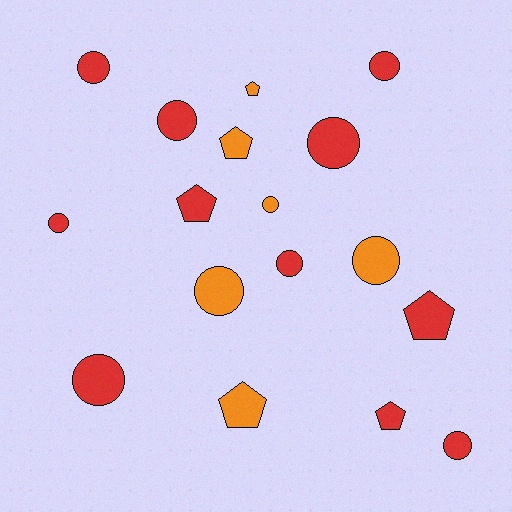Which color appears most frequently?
Red, with 11 objects.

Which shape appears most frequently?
Circle, with 11 objects.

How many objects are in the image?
There are 17 objects.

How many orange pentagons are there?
There are 3 orange pentagons.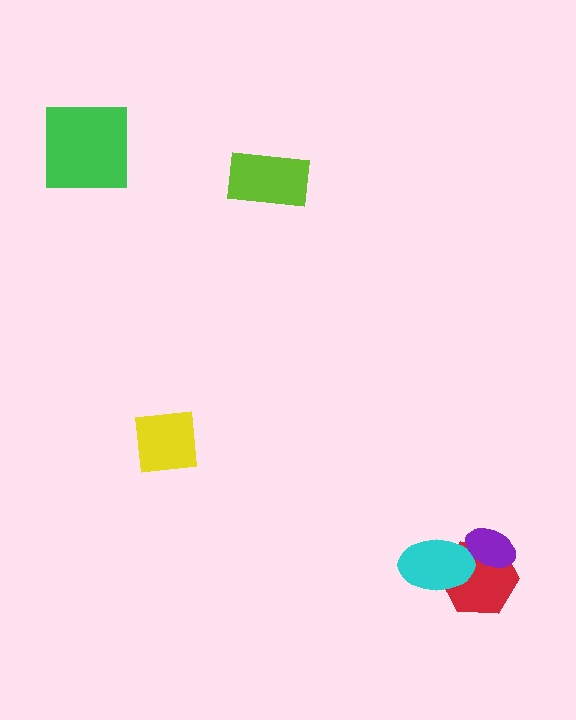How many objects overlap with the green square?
0 objects overlap with the green square.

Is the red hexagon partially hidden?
Yes, it is partially covered by another shape.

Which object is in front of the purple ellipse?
The cyan ellipse is in front of the purple ellipse.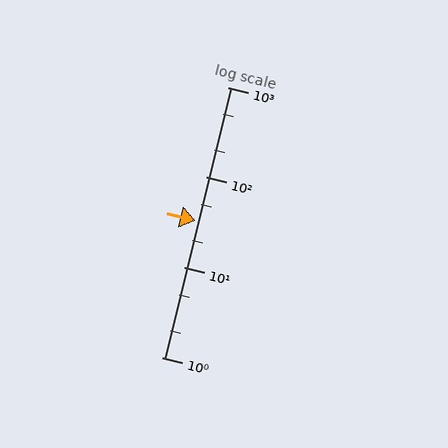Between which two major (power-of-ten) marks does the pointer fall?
The pointer is between 10 and 100.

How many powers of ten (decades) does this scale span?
The scale spans 3 decades, from 1 to 1000.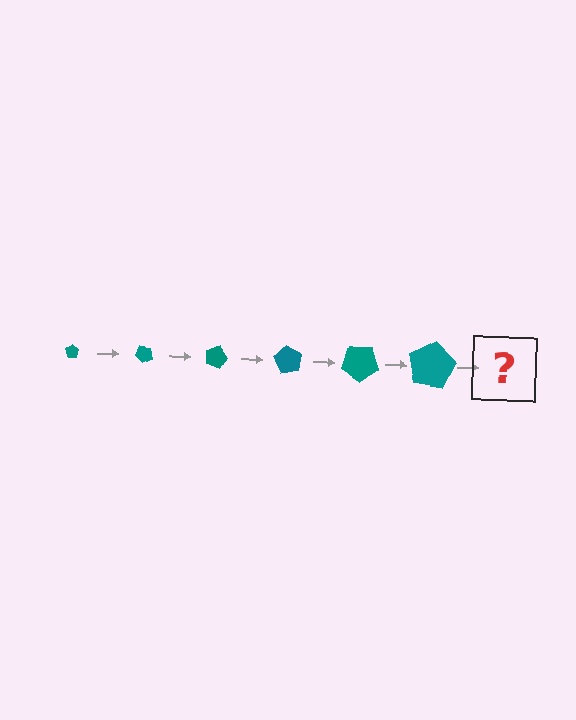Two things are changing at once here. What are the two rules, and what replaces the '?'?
The two rules are that the pentagon grows larger each step and it rotates 45 degrees each step. The '?' should be a pentagon, larger than the previous one and rotated 270 degrees from the start.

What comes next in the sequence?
The next element should be a pentagon, larger than the previous one and rotated 270 degrees from the start.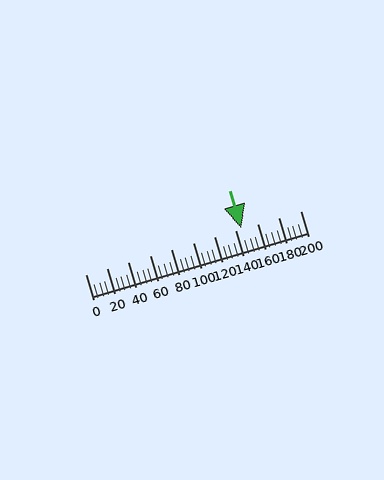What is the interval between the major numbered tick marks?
The major tick marks are spaced 20 units apart.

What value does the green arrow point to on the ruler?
The green arrow points to approximately 145.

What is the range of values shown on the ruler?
The ruler shows values from 0 to 200.